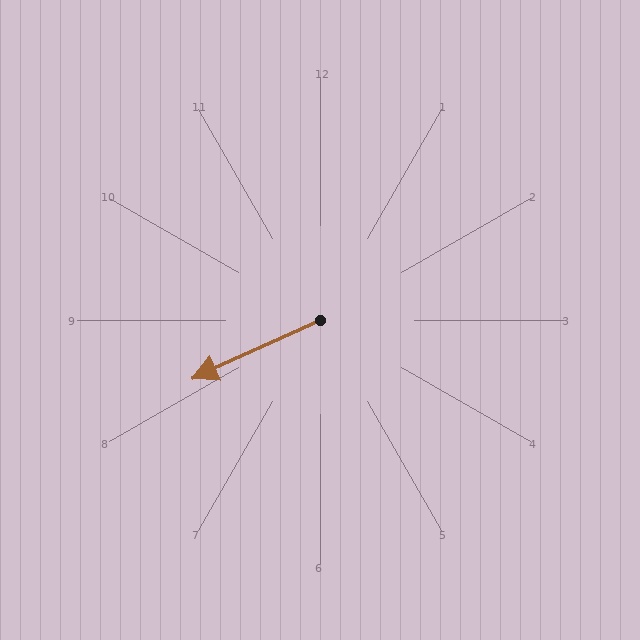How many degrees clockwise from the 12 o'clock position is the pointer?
Approximately 245 degrees.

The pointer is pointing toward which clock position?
Roughly 8 o'clock.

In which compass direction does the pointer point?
Southwest.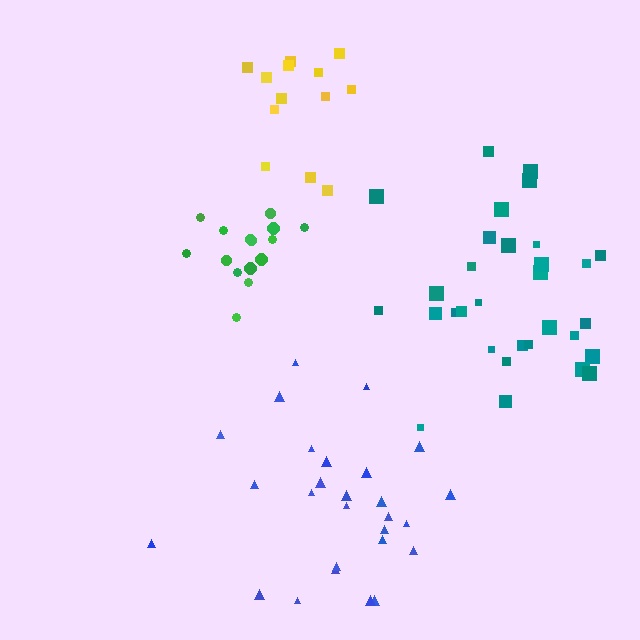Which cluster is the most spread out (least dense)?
Blue.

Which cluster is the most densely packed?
Green.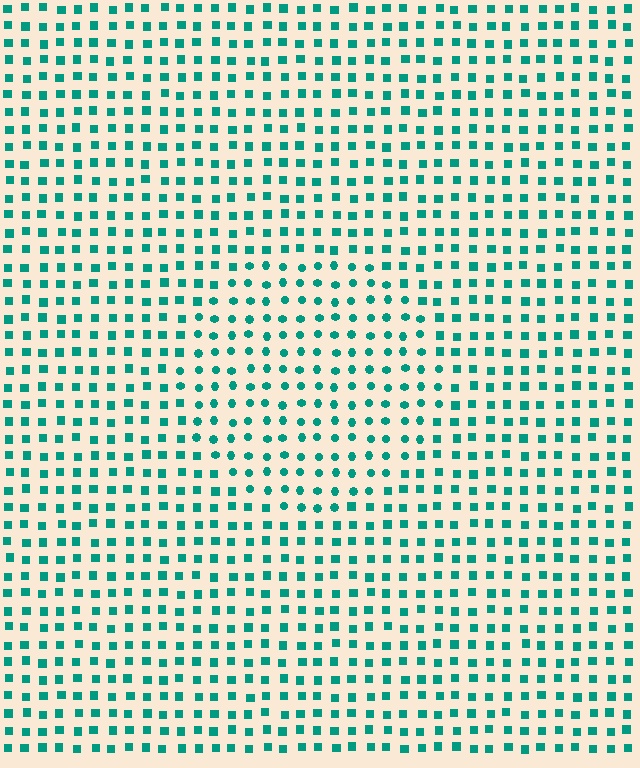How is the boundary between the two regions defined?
The boundary is defined by a change in element shape: circles inside vs. squares outside. All elements share the same color and spacing.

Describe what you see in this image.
The image is filled with small teal elements arranged in a uniform grid. A circle-shaped region contains circles, while the surrounding area contains squares. The boundary is defined purely by the change in element shape.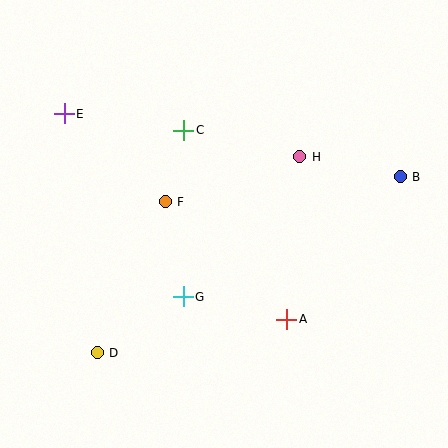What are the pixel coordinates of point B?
Point B is at (400, 177).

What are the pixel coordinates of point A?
Point A is at (287, 319).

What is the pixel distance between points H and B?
The distance between H and B is 102 pixels.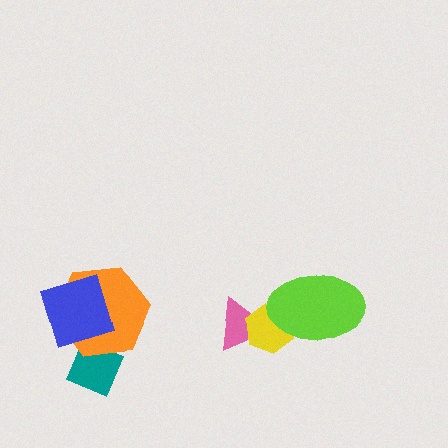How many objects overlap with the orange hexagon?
2 objects overlap with the orange hexagon.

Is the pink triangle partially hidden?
Yes, it is partially covered by another shape.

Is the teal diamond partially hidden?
Yes, it is partially covered by another shape.